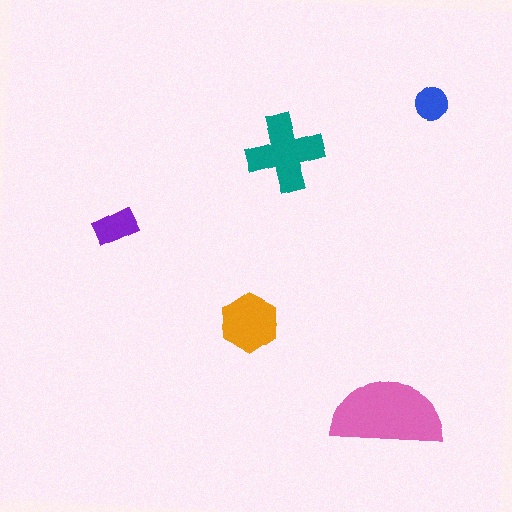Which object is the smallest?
The blue circle.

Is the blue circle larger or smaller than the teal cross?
Smaller.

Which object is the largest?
The pink semicircle.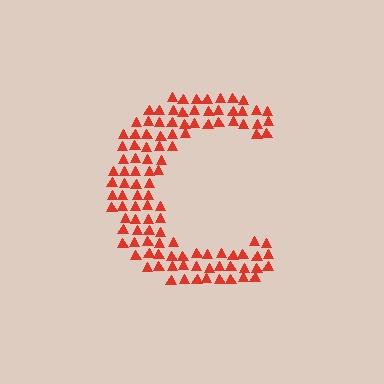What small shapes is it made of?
It is made of small triangles.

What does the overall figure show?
The overall figure shows the letter C.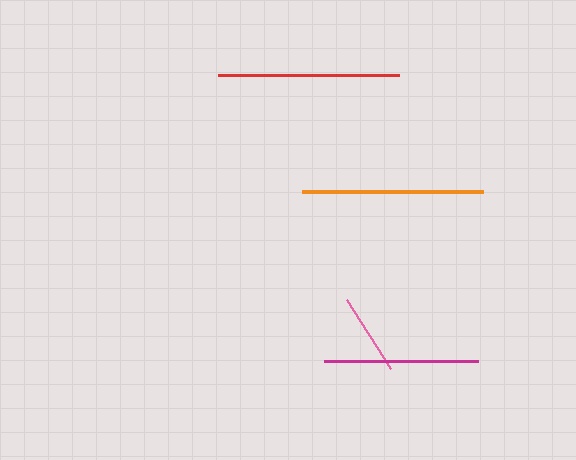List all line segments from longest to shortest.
From longest to shortest: orange, red, magenta, pink.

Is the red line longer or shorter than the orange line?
The orange line is longer than the red line.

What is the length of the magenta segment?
The magenta segment is approximately 155 pixels long.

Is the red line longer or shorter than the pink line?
The red line is longer than the pink line.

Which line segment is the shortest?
The pink line is the shortest at approximately 82 pixels.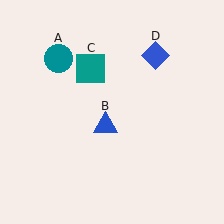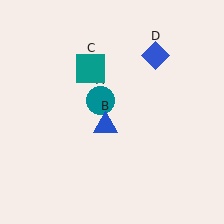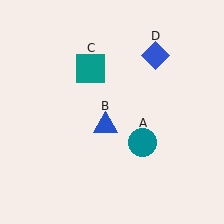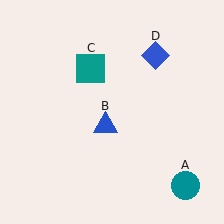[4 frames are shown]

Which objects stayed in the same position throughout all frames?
Blue triangle (object B) and teal square (object C) and blue diamond (object D) remained stationary.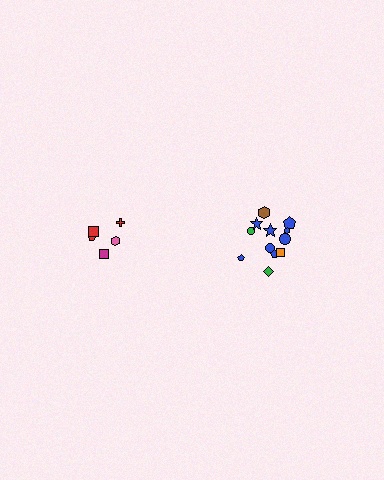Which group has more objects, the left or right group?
The right group.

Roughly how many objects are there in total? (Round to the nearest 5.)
Roughly 15 objects in total.